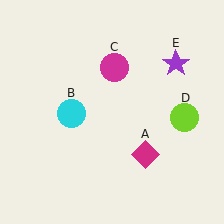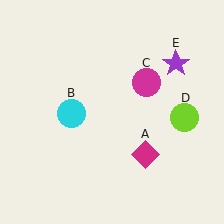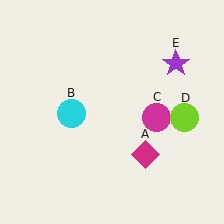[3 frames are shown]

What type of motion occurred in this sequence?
The magenta circle (object C) rotated clockwise around the center of the scene.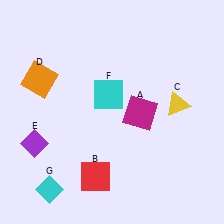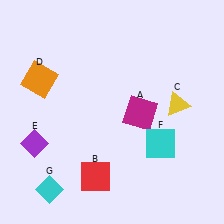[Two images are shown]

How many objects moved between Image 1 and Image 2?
1 object moved between the two images.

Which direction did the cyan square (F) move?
The cyan square (F) moved right.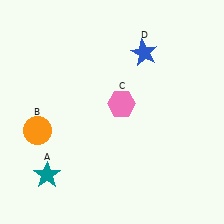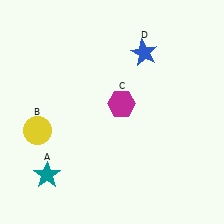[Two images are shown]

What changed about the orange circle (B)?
In Image 1, B is orange. In Image 2, it changed to yellow.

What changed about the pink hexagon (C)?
In Image 1, C is pink. In Image 2, it changed to magenta.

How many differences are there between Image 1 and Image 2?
There are 2 differences between the two images.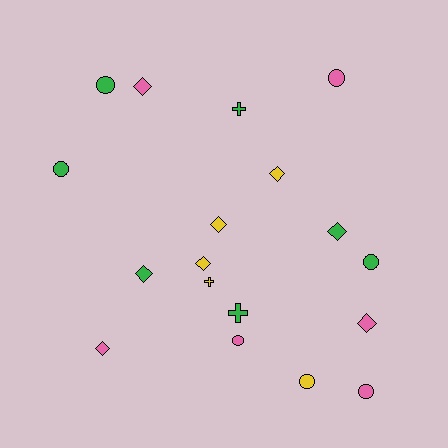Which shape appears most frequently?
Diamond, with 8 objects.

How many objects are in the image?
There are 18 objects.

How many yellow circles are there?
There is 1 yellow circle.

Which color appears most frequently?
Green, with 7 objects.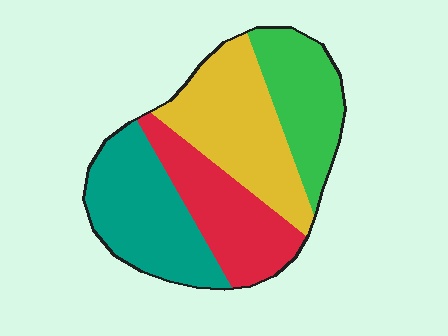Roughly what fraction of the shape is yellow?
Yellow covers around 30% of the shape.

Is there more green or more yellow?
Yellow.